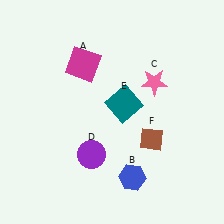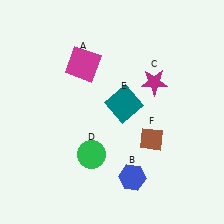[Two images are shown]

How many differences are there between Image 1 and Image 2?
There are 2 differences between the two images.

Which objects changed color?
C changed from pink to magenta. D changed from purple to green.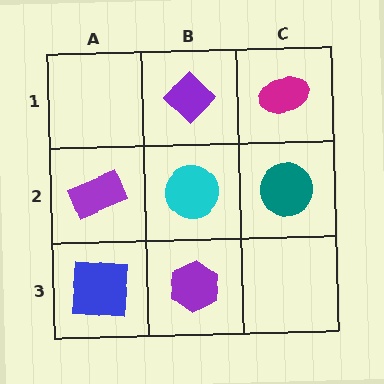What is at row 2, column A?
A purple rectangle.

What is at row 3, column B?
A purple hexagon.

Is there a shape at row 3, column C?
No, that cell is empty.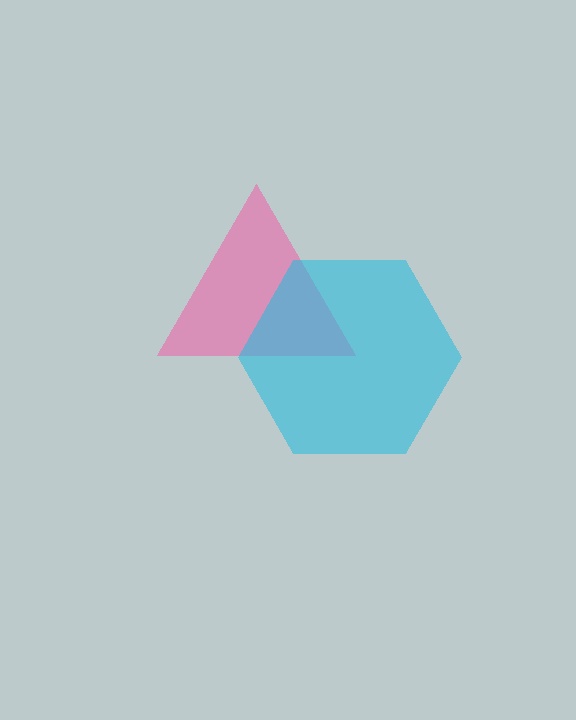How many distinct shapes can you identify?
There are 2 distinct shapes: a pink triangle, a cyan hexagon.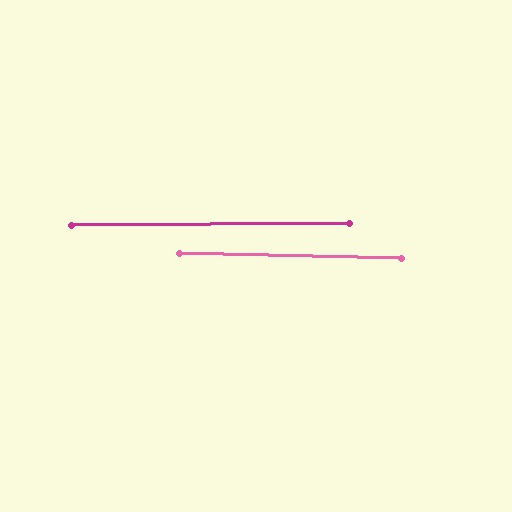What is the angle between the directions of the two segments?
Approximately 2 degrees.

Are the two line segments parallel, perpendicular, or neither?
Parallel — their directions differ by only 1.7°.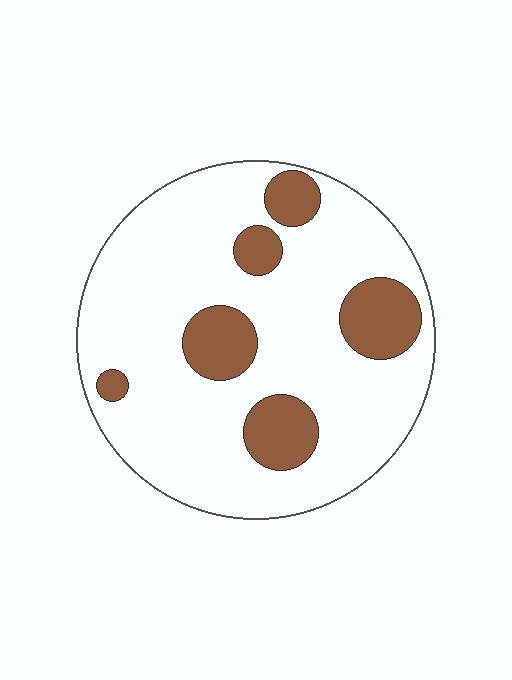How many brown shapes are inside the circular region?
6.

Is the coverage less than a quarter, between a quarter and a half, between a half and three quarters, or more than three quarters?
Less than a quarter.